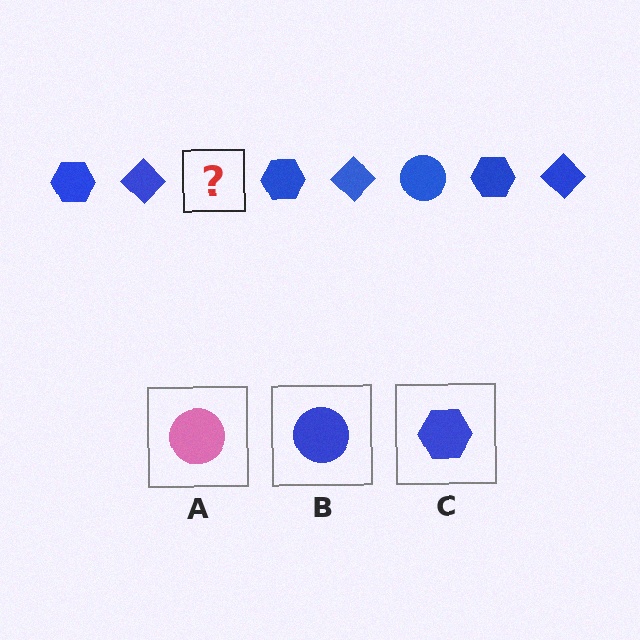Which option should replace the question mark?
Option B.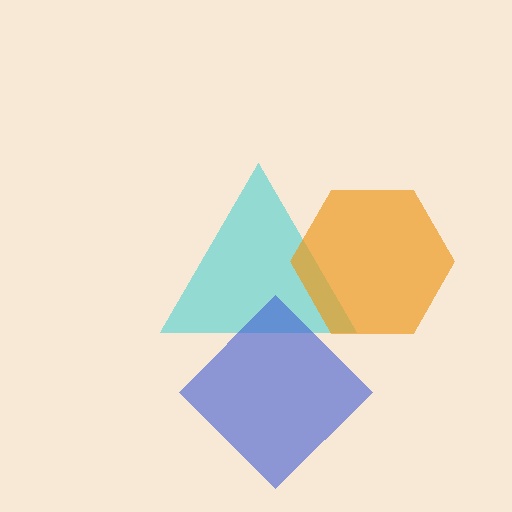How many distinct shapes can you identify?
There are 3 distinct shapes: a cyan triangle, a blue diamond, an orange hexagon.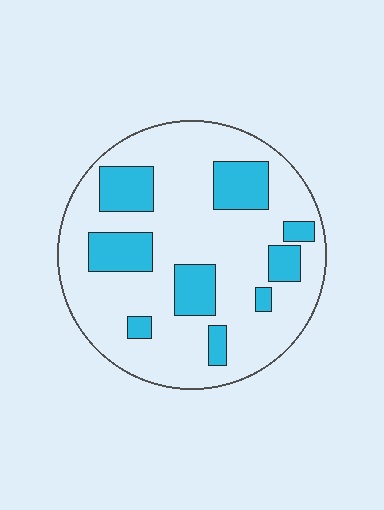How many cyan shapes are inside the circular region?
9.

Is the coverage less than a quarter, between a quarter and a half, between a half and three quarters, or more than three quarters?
Less than a quarter.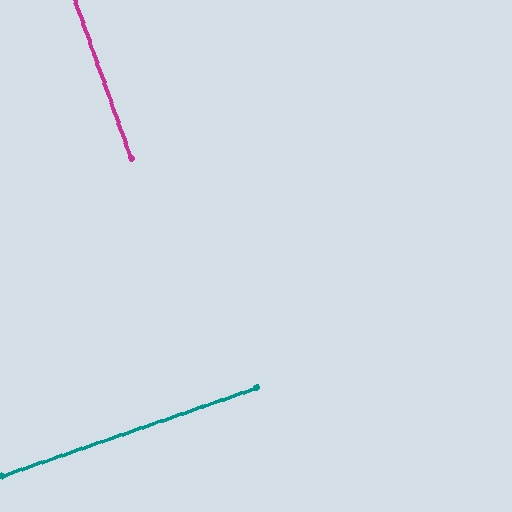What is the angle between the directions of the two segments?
Approximately 90 degrees.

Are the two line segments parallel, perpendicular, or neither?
Perpendicular — they meet at approximately 90°.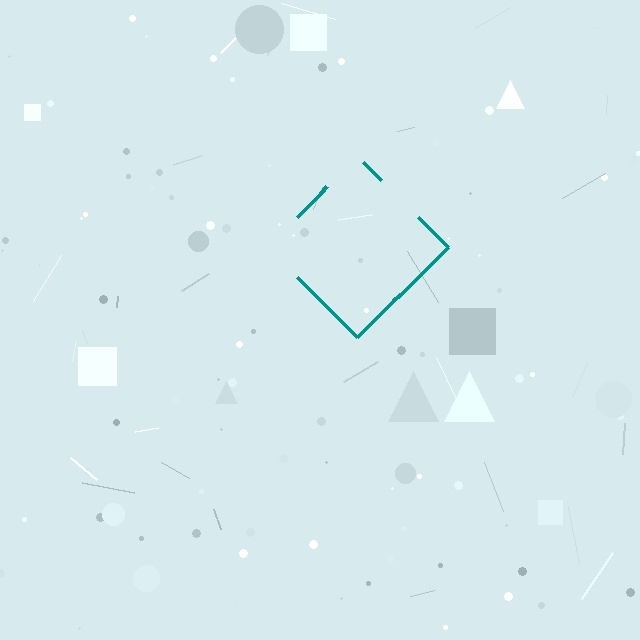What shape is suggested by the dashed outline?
The dashed outline suggests a diamond.